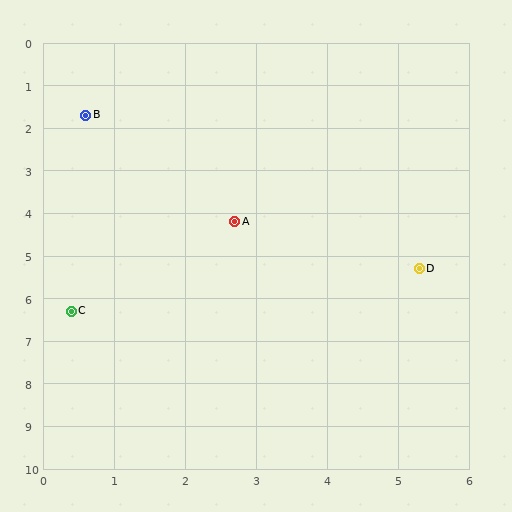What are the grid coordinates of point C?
Point C is at approximately (0.4, 6.3).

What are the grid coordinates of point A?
Point A is at approximately (2.7, 4.2).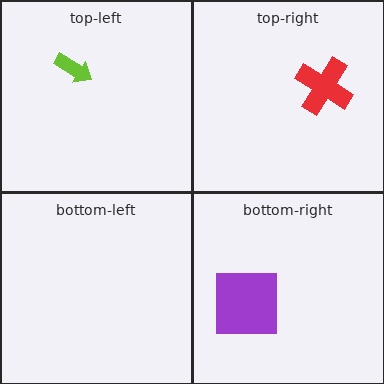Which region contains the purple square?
The bottom-right region.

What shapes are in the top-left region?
The lime arrow.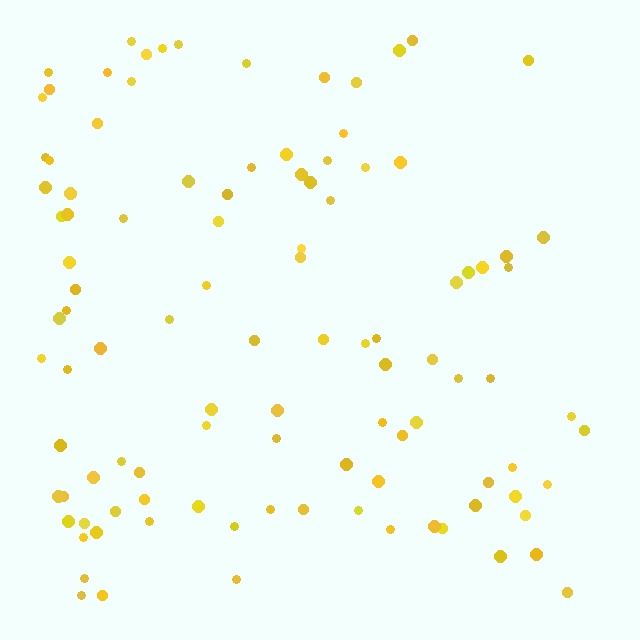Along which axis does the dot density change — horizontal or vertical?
Horizontal.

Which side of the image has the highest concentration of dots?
The left.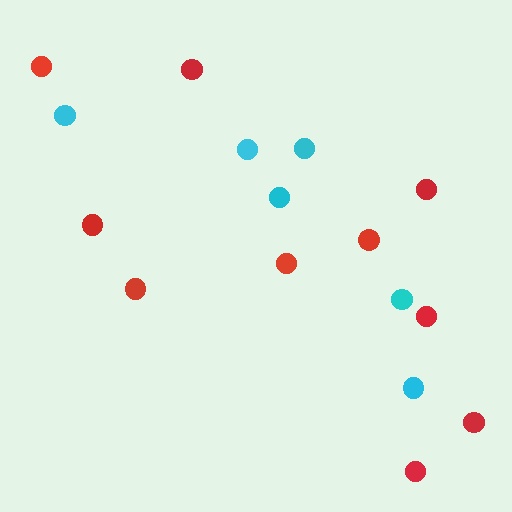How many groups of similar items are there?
There are 2 groups: one group of red circles (10) and one group of cyan circles (6).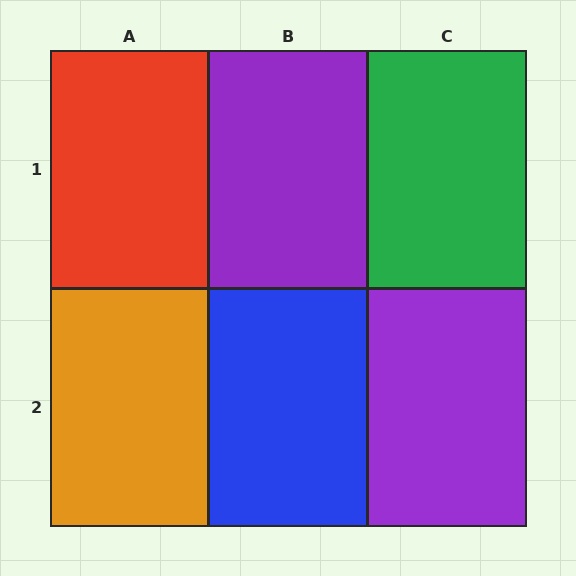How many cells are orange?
1 cell is orange.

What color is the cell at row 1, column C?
Green.